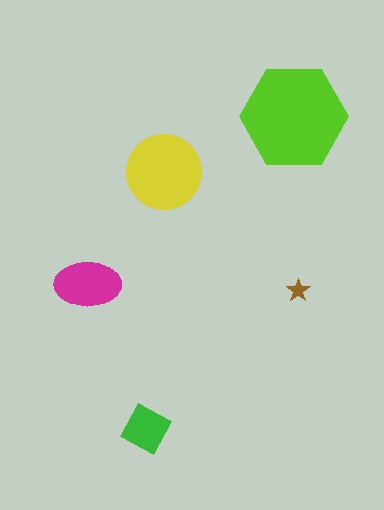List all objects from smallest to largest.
The brown star, the green square, the magenta ellipse, the yellow circle, the lime hexagon.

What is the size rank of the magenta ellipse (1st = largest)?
3rd.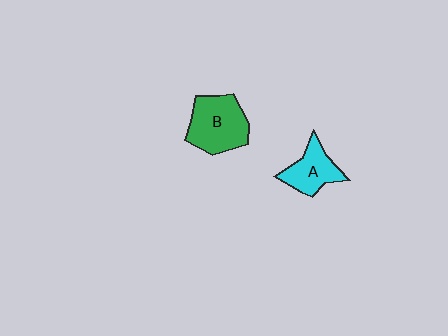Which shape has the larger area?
Shape B (green).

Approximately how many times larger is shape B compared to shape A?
Approximately 1.5 times.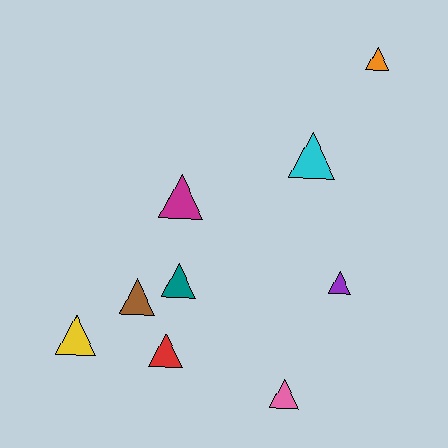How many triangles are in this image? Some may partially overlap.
There are 9 triangles.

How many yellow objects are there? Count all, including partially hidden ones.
There is 1 yellow object.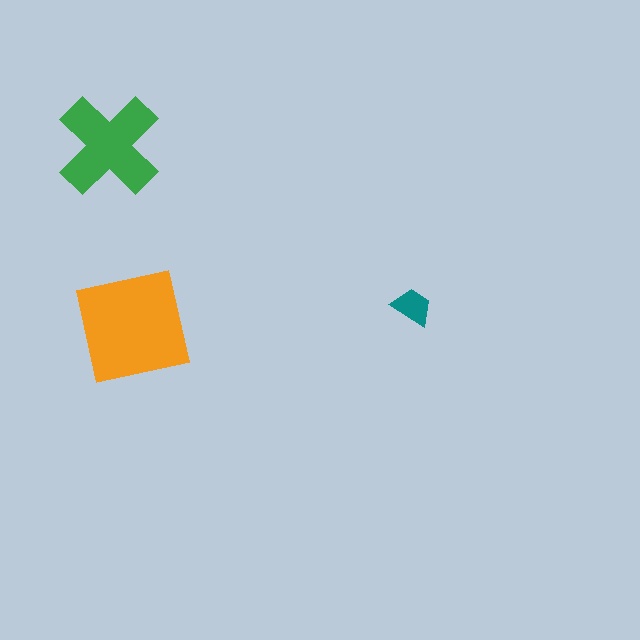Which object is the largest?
The orange square.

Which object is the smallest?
The teal trapezoid.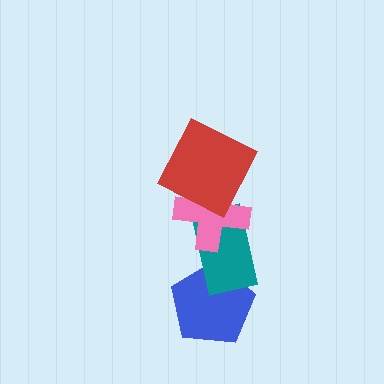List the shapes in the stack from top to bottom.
From top to bottom: the red square, the pink cross, the teal rectangle, the blue pentagon.